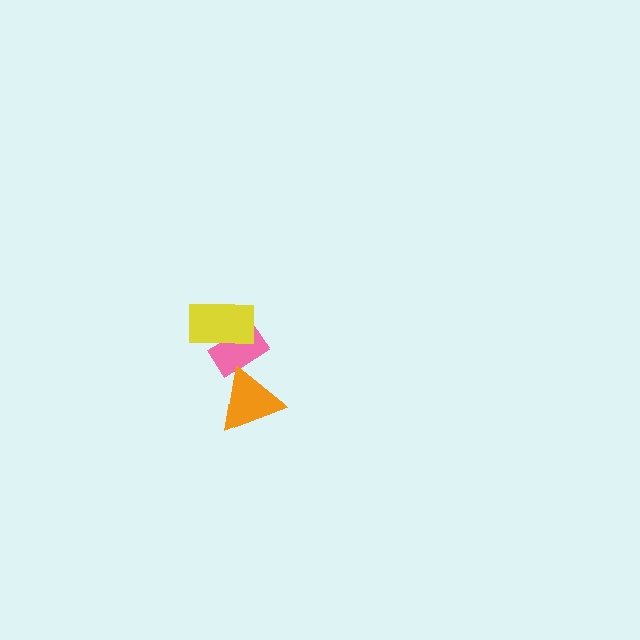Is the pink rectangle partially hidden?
Yes, it is partially covered by another shape.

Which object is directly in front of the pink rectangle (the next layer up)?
The yellow rectangle is directly in front of the pink rectangle.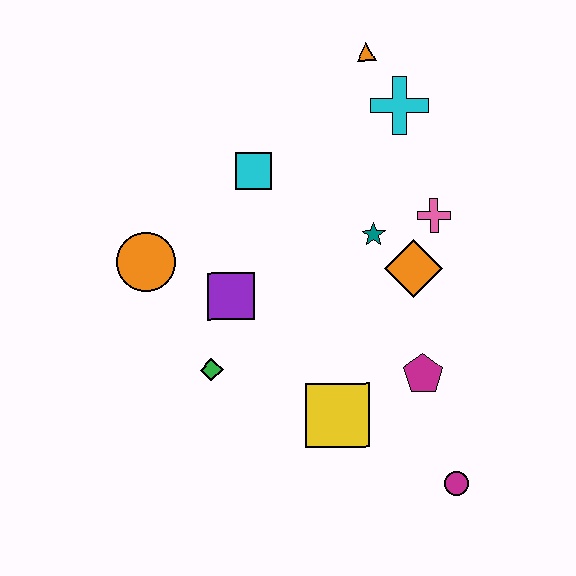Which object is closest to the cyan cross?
The orange triangle is closest to the cyan cross.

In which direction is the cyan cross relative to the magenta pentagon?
The cyan cross is above the magenta pentagon.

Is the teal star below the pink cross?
Yes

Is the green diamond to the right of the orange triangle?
No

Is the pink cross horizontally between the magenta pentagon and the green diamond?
No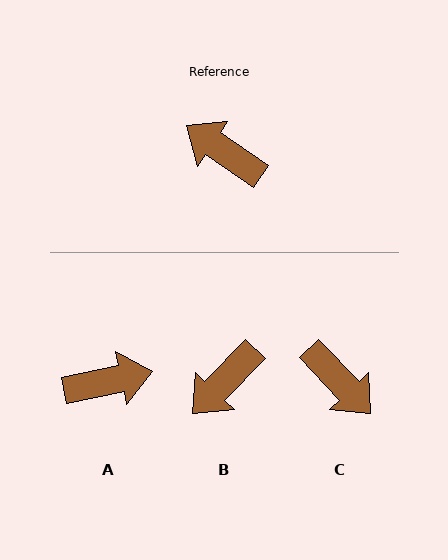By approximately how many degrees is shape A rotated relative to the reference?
Approximately 134 degrees clockwise.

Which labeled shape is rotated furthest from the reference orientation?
C, about 167 degrees away.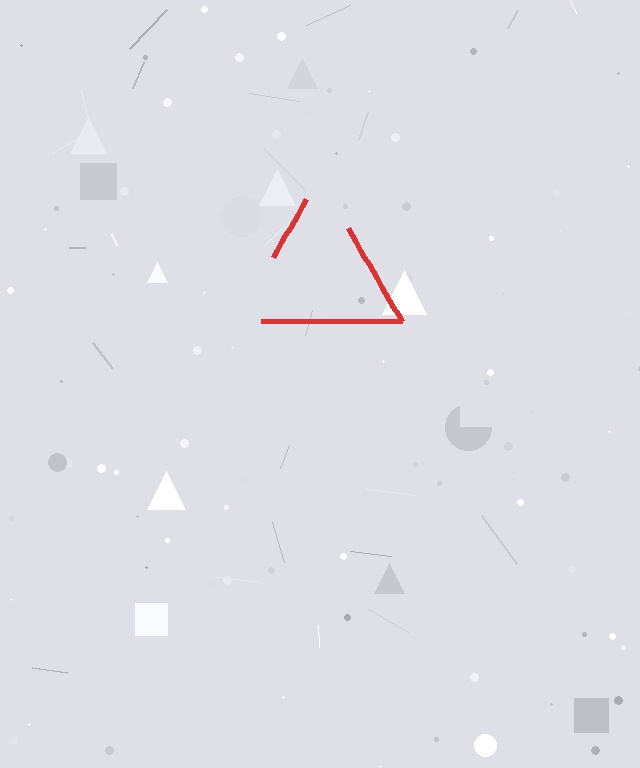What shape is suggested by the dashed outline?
The dashed outline suggests a triangle.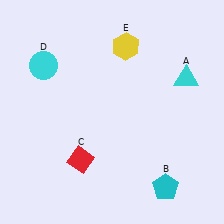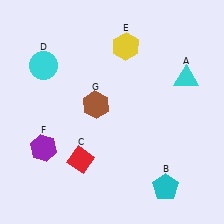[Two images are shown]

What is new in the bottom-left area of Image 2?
A purple hexagon (F) was added in the bottom-left area of Image 2.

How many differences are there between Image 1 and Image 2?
There are 2 differences between the two images.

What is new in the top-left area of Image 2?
A brown hexagon (G) was added in the top-left area of Image 2.